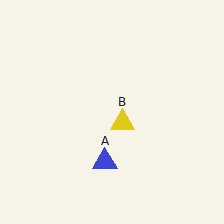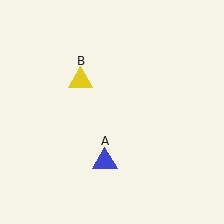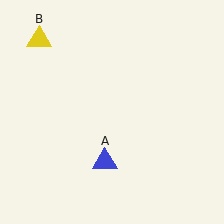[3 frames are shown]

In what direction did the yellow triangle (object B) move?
The yellow triangle (object B) moved up and to the left.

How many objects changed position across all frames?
1 object changed position: yellow triangle (object B).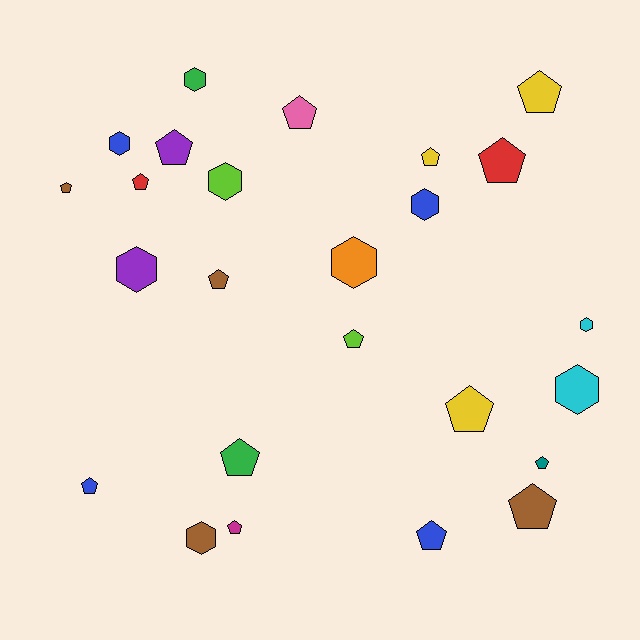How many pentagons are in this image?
There are 16 pentagons.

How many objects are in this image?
There are 25 objects.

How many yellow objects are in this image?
There are 3 yellow objects.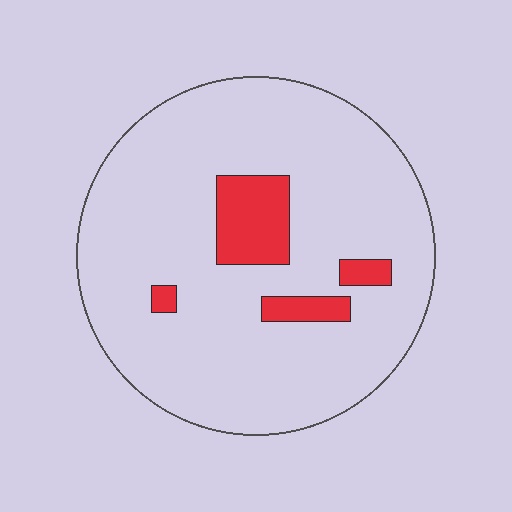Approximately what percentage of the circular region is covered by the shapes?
Approximately 10%.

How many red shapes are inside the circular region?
4.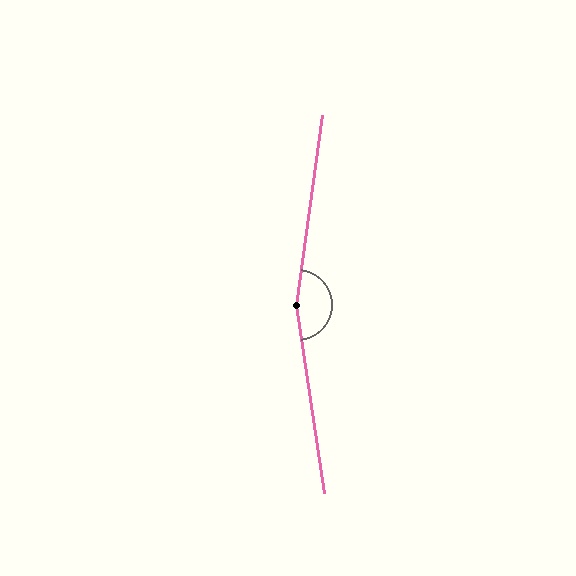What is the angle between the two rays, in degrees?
Approximately 164 degrees.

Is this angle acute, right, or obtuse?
It is obtuse.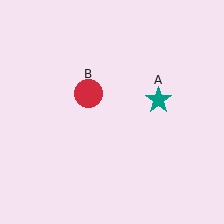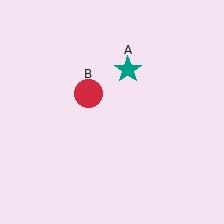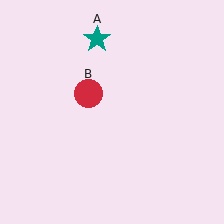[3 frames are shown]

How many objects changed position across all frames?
1 object changed position: teal star (object A).